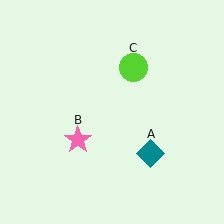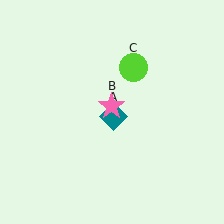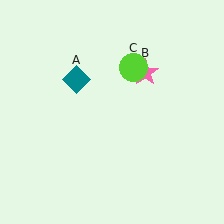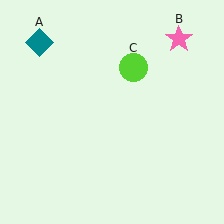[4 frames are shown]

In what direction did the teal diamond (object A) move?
The teal diamond (object A) moved up and to the left.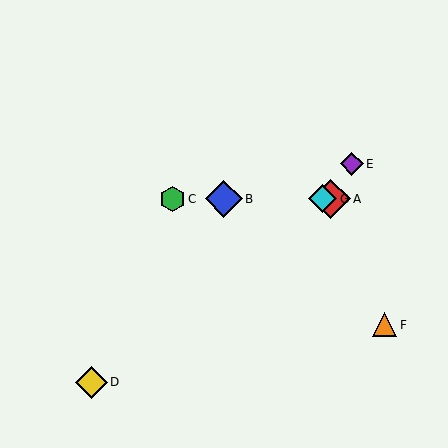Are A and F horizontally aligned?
No, A is at y≈199 and F is at y≈325.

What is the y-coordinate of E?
Object E is at y≈164.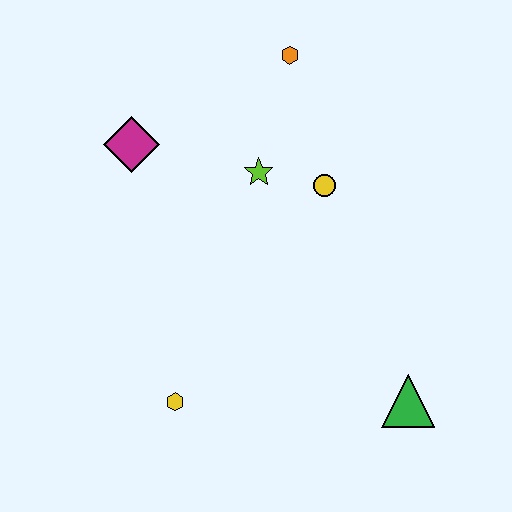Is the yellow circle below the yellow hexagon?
No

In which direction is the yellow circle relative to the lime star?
The yellow circle is to the right of the lime star.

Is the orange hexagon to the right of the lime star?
Yes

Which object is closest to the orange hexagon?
The lime star is closest to the orange hexagon.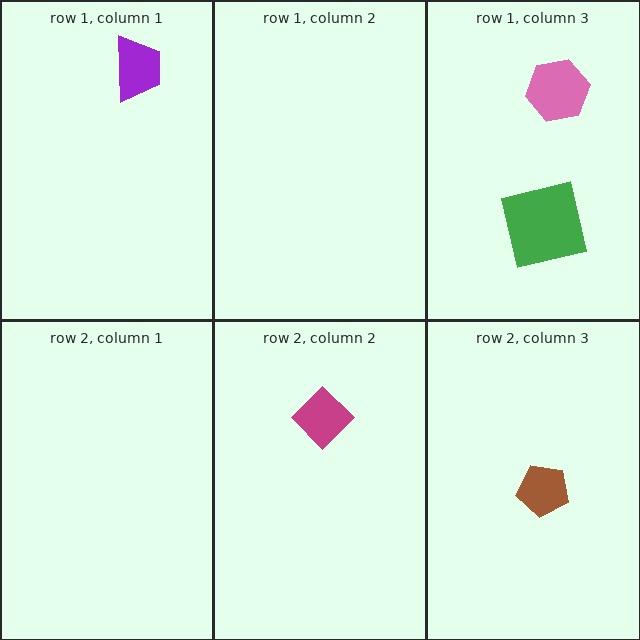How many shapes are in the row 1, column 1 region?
1.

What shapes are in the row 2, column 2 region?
The magenta diamond.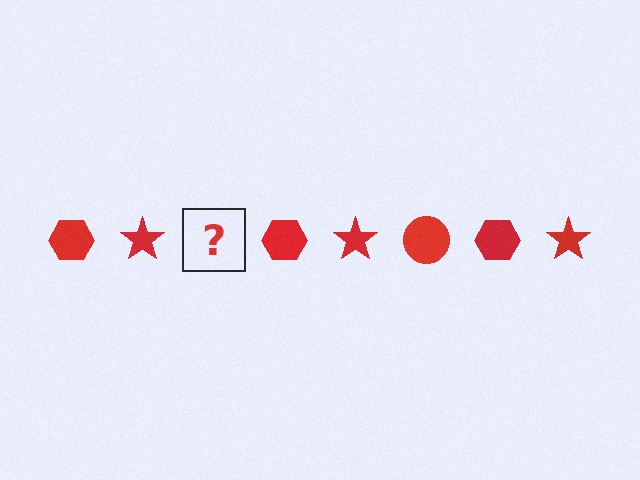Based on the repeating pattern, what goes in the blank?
The blank should be a red circle.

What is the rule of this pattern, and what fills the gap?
The rule is that the pattern cycles through hexagon, star, circle shapes in red. The gap should be filled with a red circle.